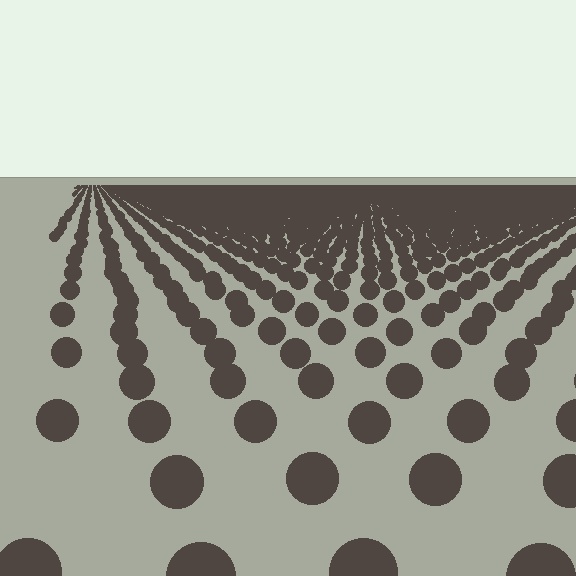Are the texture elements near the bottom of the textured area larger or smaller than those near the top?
Larger. Near the bottom, elements are closer to the viewer and appear at a bigger on-screen size.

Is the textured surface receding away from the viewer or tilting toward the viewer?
The surface is receding away from the viewer. Texture elements get smaller and denser toward the top.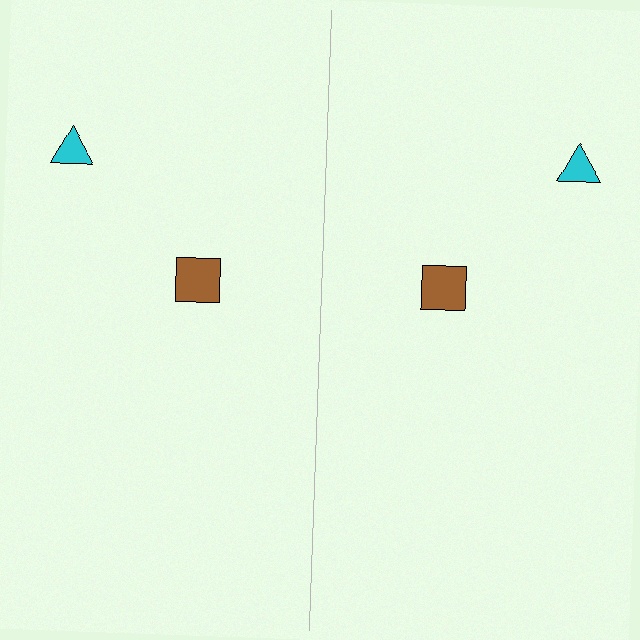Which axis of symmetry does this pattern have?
The pattern has a vertical axis of symmetry running through the center of the image.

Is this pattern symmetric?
Yes, this pattern has bilateral (reflection) symmetry.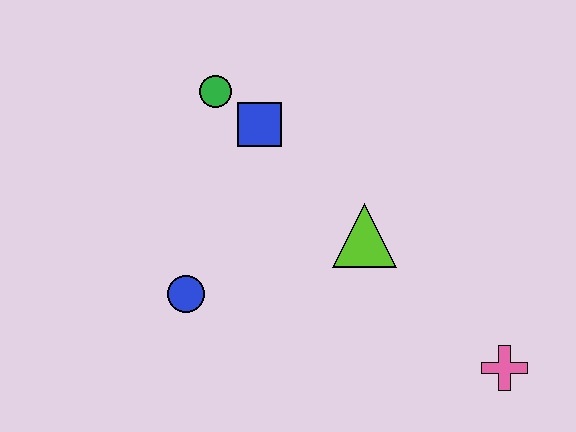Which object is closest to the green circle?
The blue square is closest to the green circle.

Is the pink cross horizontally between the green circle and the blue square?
No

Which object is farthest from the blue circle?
The pink cross is farthest from the blue circle.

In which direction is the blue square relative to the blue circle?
The blue square is above the blue circle.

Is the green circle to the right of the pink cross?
No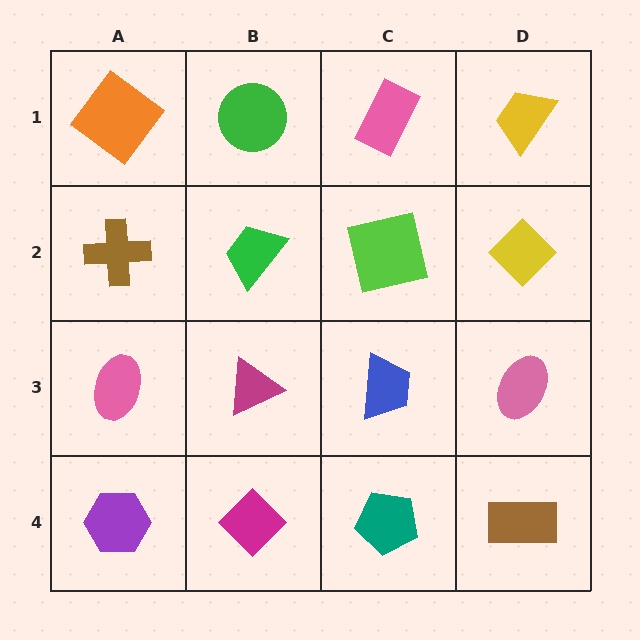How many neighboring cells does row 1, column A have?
2.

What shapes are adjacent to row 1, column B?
A green trapezoid (row 2, column B), an orange diamond (row 1, column A), a pink rectangle (row 1, column C).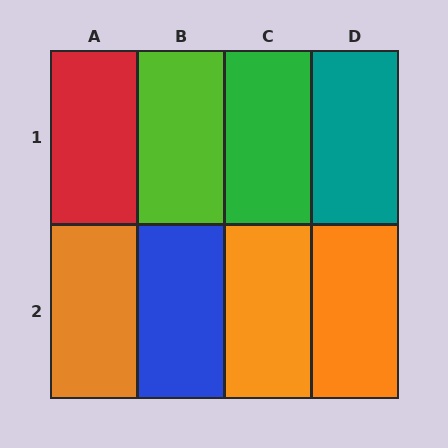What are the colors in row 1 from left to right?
Red, lime, green, teal.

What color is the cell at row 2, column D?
Orange.